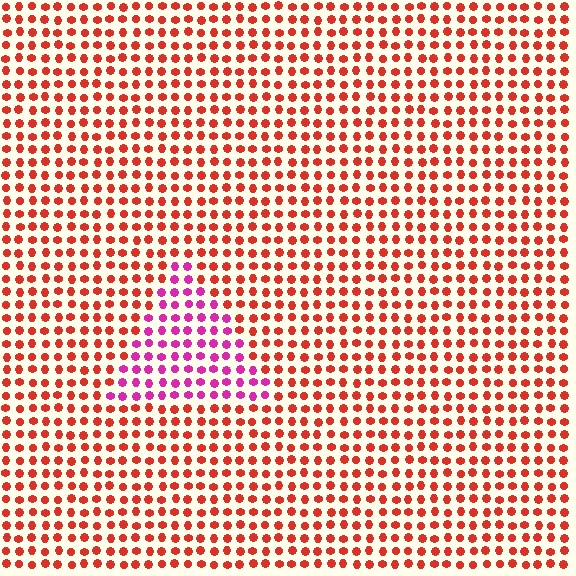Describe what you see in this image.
The image is filled with small red elements in a uniform arrangement. A triangle-shaped region is visible where the elements are tinted to a slightly different hue, forming a subtle color boundary.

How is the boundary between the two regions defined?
The boundary is defined purely by a slight shift in hue (about 48 degrees). Spacing, size, and orientation are identical on both sides.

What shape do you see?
I see a triangle.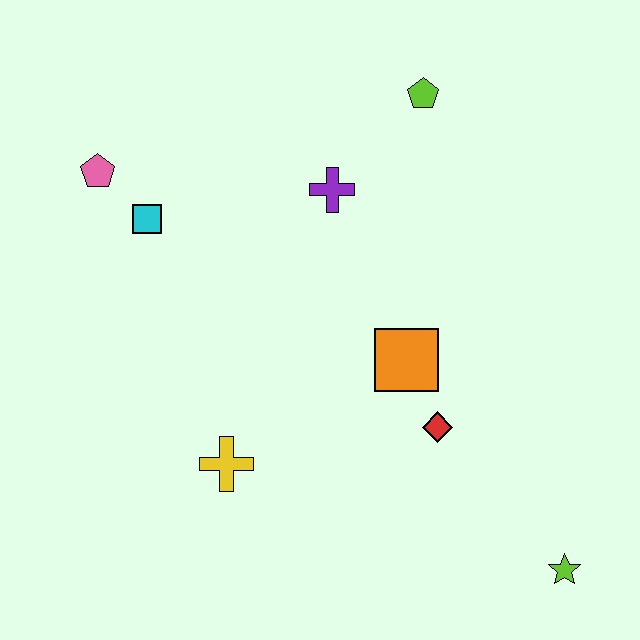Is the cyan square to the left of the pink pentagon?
No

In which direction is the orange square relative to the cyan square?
The orange square is to the right of the cyan square.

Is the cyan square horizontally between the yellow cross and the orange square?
No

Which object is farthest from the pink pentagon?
The lime star is farthest from the pink pentagon.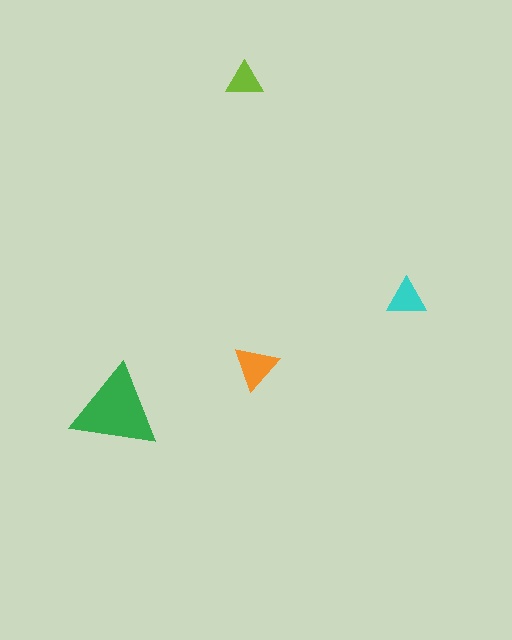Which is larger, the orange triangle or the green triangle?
The green one.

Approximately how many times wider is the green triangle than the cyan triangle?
About 2 times wider.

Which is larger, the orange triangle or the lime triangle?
The orange one.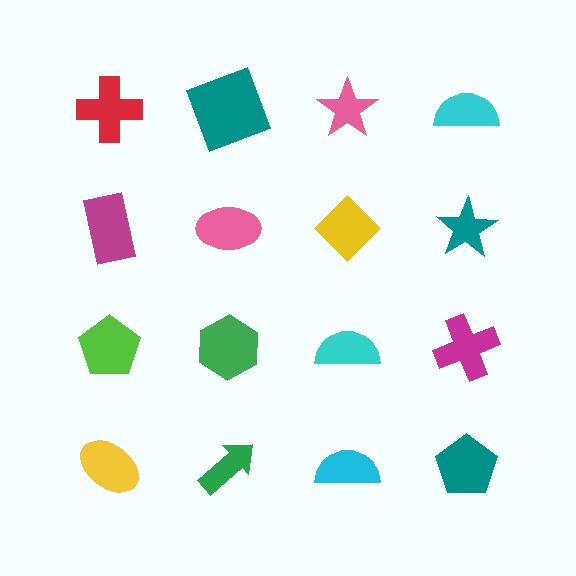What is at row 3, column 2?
A green hexagon.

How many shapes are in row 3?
4 shapes.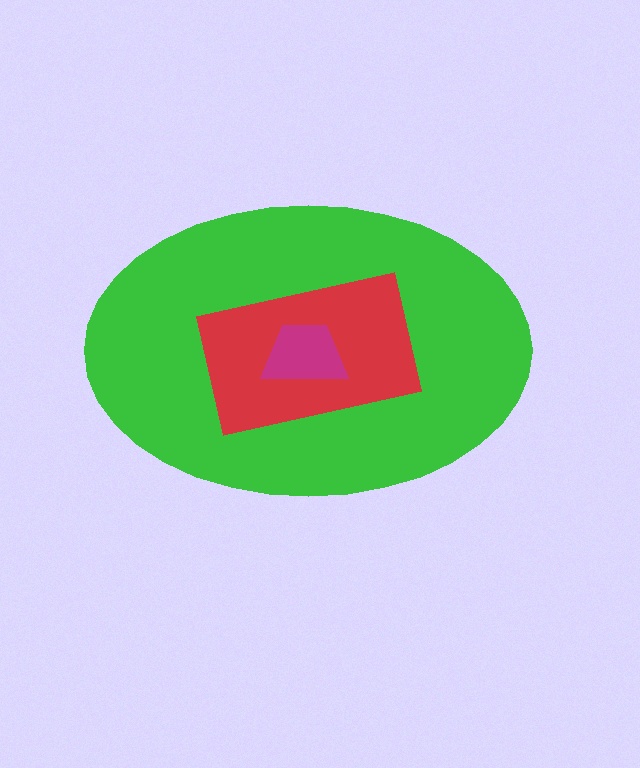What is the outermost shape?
The green ellipse.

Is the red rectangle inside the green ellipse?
Yes.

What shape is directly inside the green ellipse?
The red rectangle.